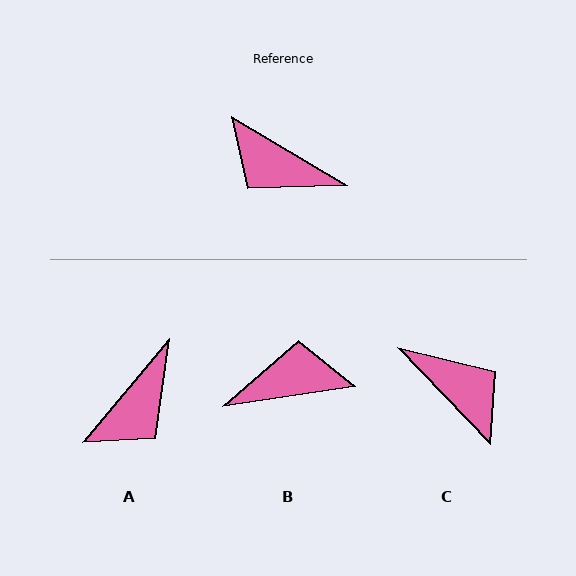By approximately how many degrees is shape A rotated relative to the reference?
Approximately 81 degrees counter-clockwise.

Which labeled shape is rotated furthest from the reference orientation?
C, about 164 degrees away.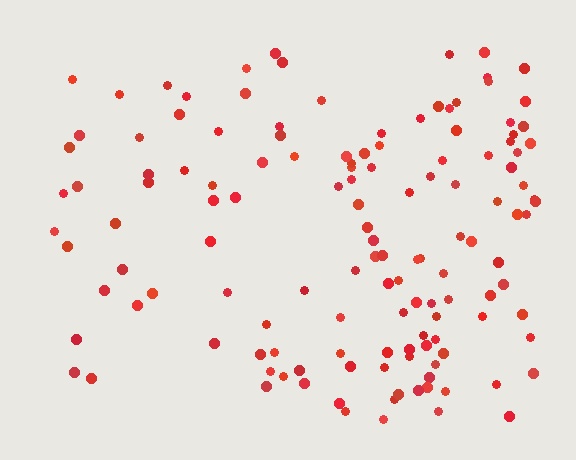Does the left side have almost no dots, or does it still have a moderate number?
Still a moderate number, just noticeably fewer than the right.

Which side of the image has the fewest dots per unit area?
The left.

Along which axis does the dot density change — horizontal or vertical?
Horizontal.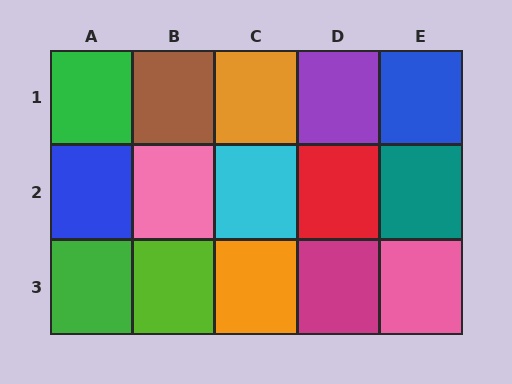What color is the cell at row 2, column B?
Pink.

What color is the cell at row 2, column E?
Teal.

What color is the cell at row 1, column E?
Blue.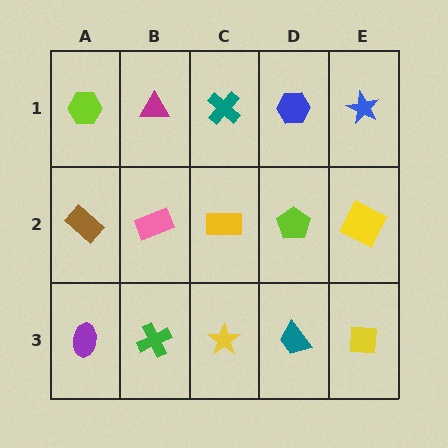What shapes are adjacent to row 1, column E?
A yellow square (row 2, column E), a blue hexagon (row 1, column D).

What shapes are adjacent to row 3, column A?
A brown rectangle (row 2, column A), a green cross (row 3, column B).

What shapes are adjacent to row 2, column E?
A blue star (row 1, column E), a yellow square (row 3, column E), a lime pentagon (row 2, column D).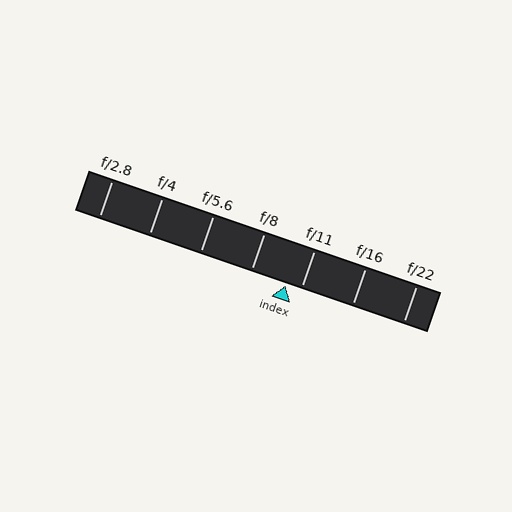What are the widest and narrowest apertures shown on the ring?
The widest aperture shown is f/2.8 and the narrowest is f/22.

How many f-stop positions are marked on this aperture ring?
There are 7 f-stop positions marked.